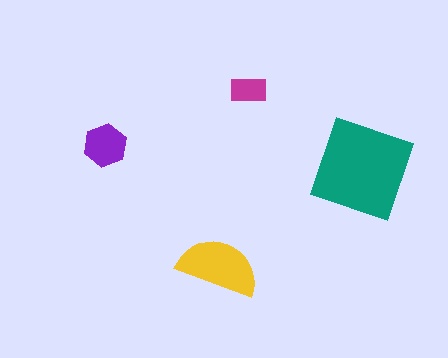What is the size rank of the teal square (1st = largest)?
1st.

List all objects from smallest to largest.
The magenta rectangle, the purple hexagon, the yellow semicircle, the teal square.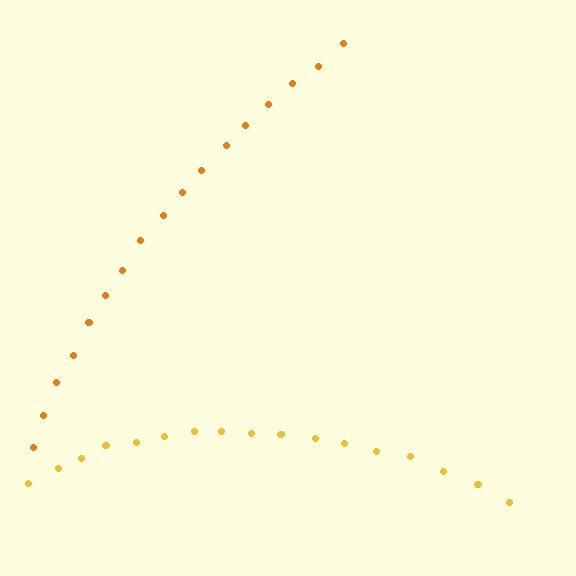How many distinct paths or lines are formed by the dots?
There are 2 distinct paths.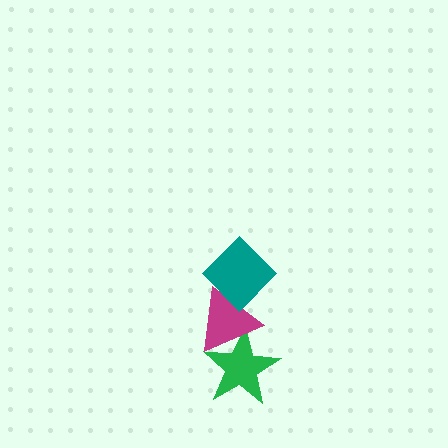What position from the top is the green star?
The green star is 3rd from the top.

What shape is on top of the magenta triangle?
The teal diamond is on top of the magenta triangle.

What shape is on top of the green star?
The magenta triangle is on top of the green star.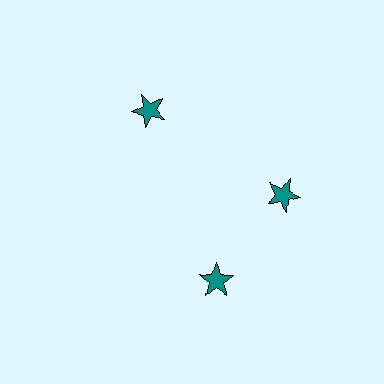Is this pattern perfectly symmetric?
No. The 3 teal stars are arranged in a ring, but one element near the 7 o'clock position is rotated out of alignment along the ring, breaking the 3-fold rotational symmetry.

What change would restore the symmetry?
The symmetry would be restored by rotating it back into even spacing with its neighbors so that all 3 stars sit at equal angles and equal distance from the center.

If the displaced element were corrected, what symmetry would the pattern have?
It would have 3-fold rotational symmetry — the pattern would map onto itself every 120 degrees.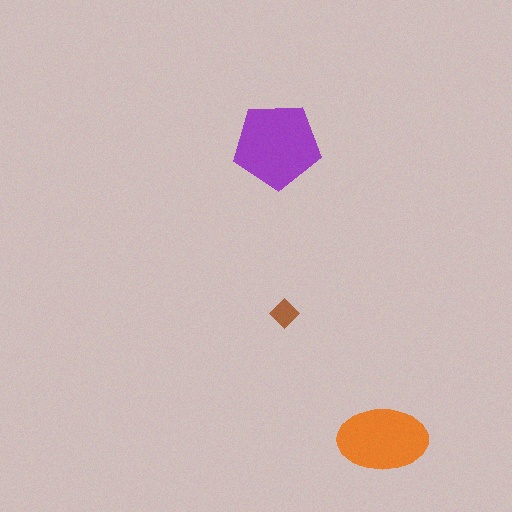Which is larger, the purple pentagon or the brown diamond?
The purple pentagon.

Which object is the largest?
The purple pentagon.